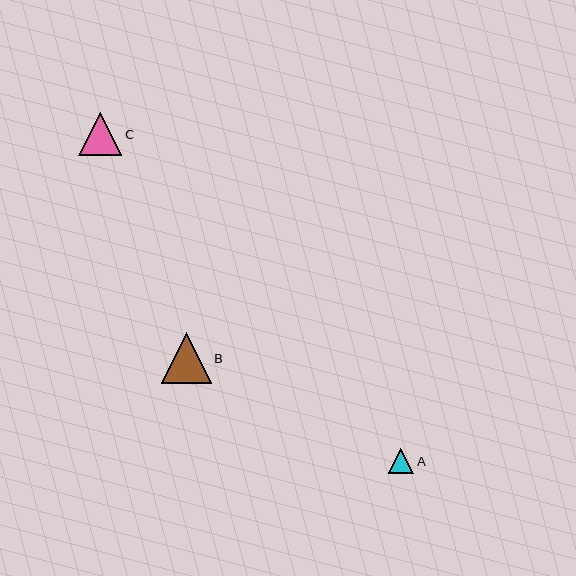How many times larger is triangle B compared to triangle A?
Triangle B is approximately 2.0 times the size of triangle A.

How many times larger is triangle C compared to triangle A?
Triangle C is approximately 1.7 times the size of triangle A.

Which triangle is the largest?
Triangle B is the largest with a size of approximately 50 pixels.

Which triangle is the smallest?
Triangle A is the smallest with a size of approximately 25 pixels.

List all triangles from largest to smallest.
From largest to smallest: B, C, A.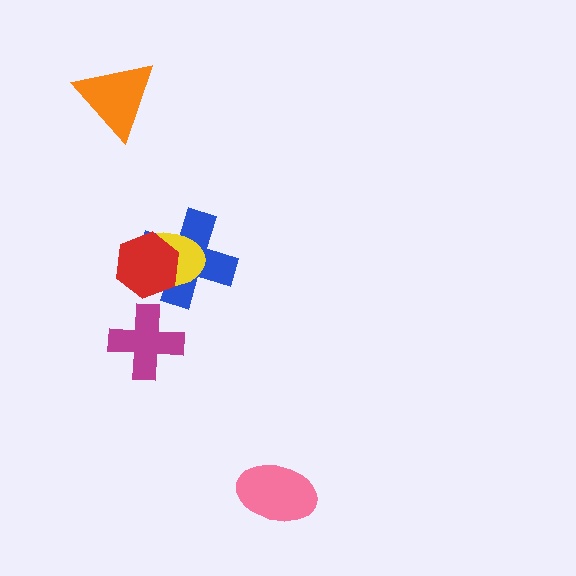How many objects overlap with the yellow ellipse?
2 objects overlap with the yellow ellipse.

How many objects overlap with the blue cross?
2 objects overlap with the blue cross.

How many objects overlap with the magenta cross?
0 objects overlap with the magenta cross.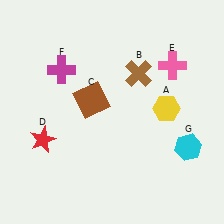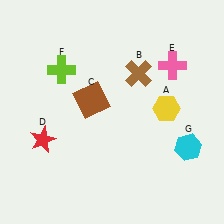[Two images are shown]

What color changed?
The cross (F) changed from magenta in Image 1 to lime in Image 2.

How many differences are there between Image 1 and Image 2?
There is 1 difference between the two images.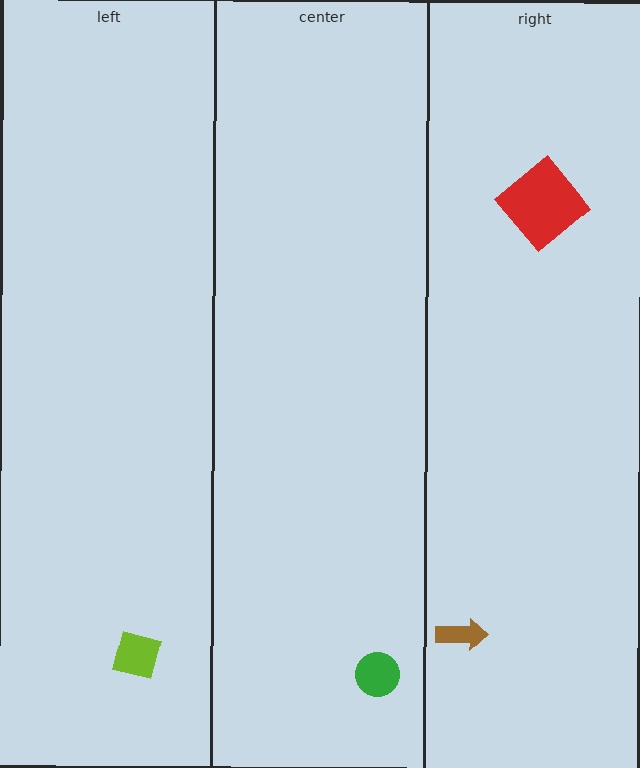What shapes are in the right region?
The brown arrow, the red diamond.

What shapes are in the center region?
The green circle.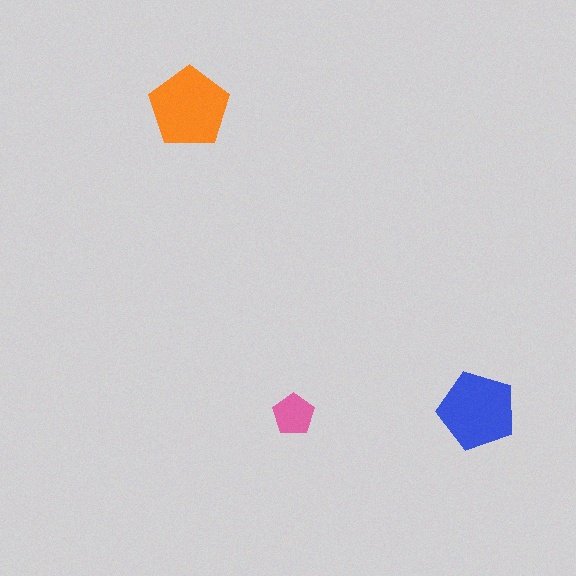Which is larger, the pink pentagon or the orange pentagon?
The orange one.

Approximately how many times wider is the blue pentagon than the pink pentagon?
About 2 times wider.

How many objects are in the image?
There are 3 objects in the image.